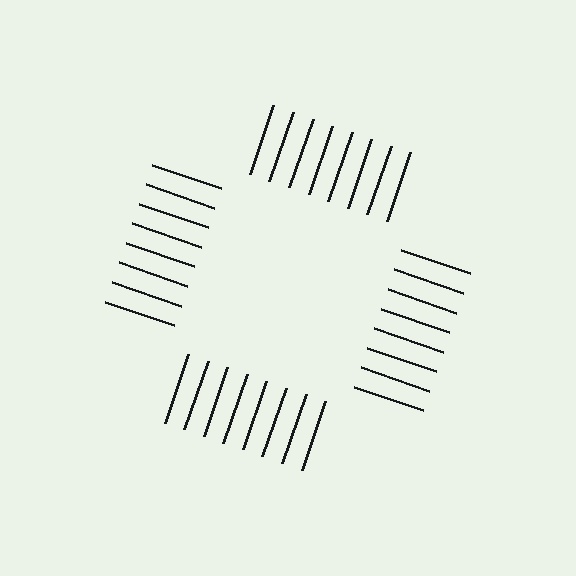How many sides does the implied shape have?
4 sides — the line-ends trace a square.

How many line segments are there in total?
32 — 8 along each of the 4 edges.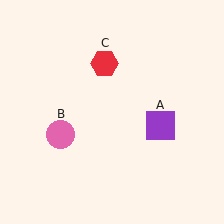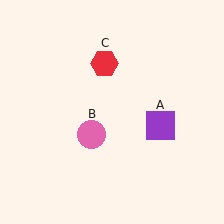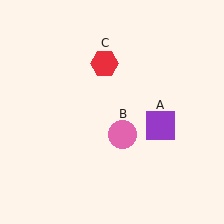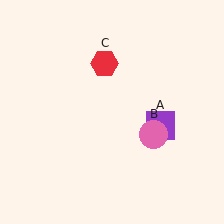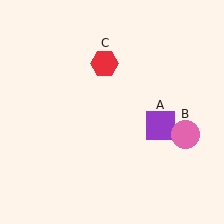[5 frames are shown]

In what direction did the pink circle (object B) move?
The pink circle (object B) moved right.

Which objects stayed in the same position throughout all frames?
Purple square (object A) and red hexagon (object C) remained stationary.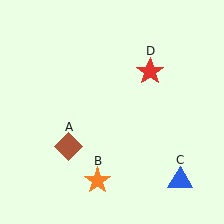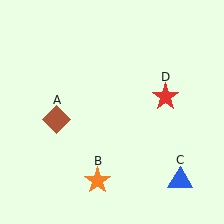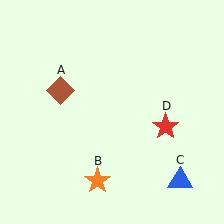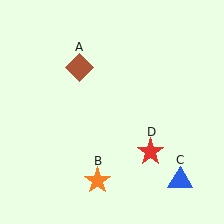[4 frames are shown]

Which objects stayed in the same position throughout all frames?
Orange star (object B) and blue triangle (object C) remained stationary.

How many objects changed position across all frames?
2 objects changed position: brown diamond (object A), red star (object D).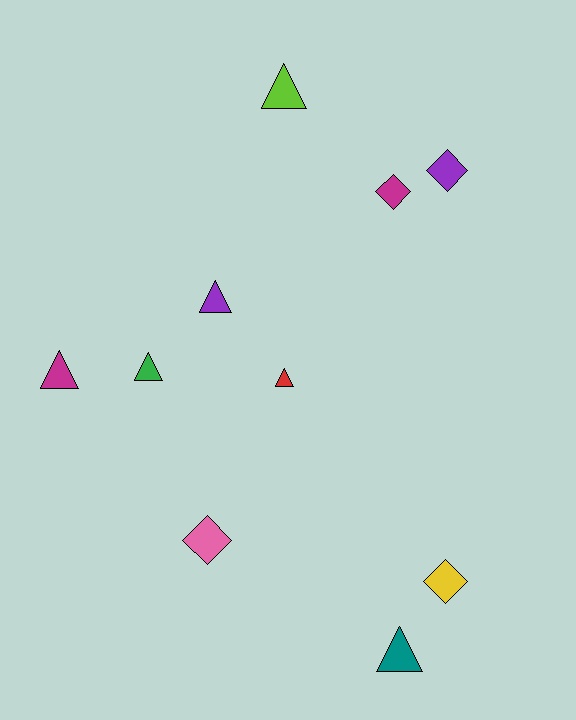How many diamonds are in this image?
There are 4 diamonds.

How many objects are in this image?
There are 10 objects.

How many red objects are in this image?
There is 1 red object.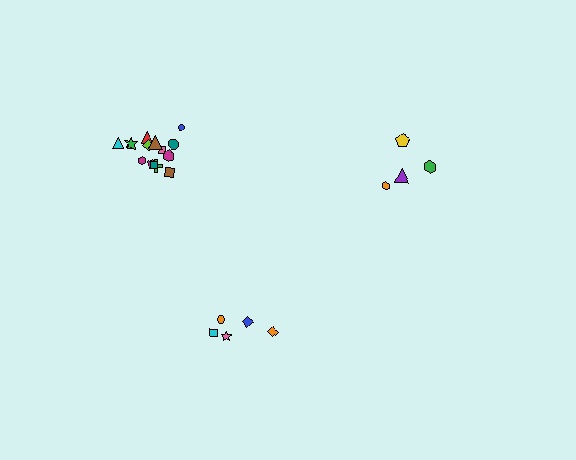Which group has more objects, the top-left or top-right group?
The top-left group.